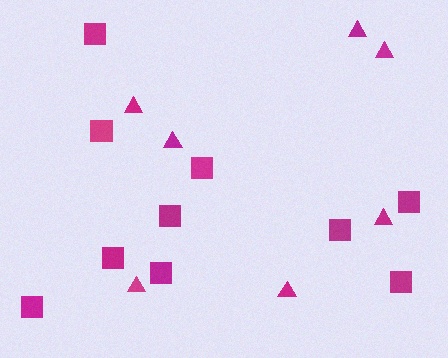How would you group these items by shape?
There are 2 groups: one group of triangles (7) and one group of squares (10).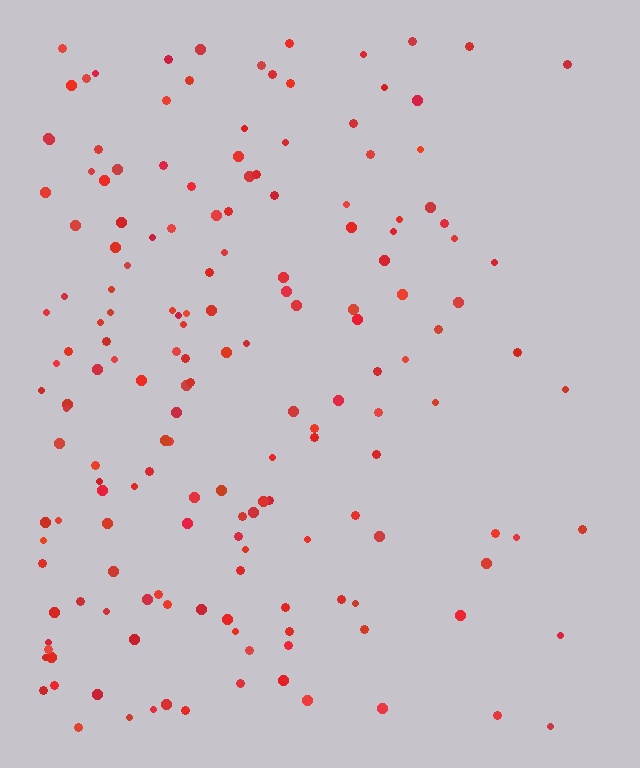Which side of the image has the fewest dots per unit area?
The right.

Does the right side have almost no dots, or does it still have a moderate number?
Still a moderate number, just noticeably fewer than the left.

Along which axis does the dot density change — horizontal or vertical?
Horizontal.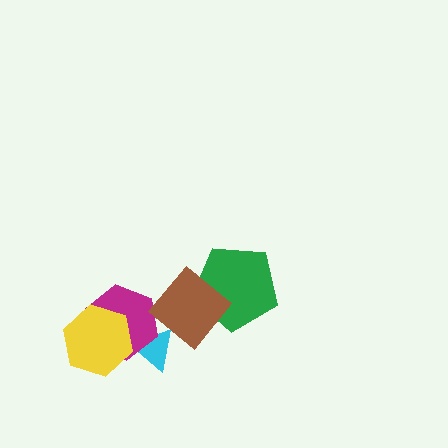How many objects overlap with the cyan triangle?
2 objects overlap with the cyan triangle.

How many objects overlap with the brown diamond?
3 objects overlap with the brown diamond.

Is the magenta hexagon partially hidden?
Yes, it is partially covered by another shape.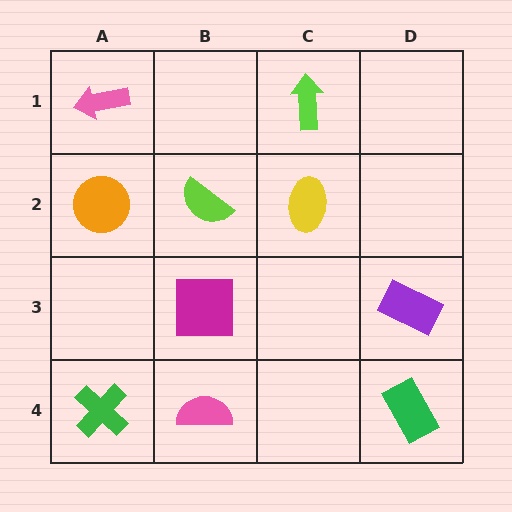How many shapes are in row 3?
2 shapes.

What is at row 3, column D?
A purple rectangle.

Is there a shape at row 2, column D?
No, that cell is empty.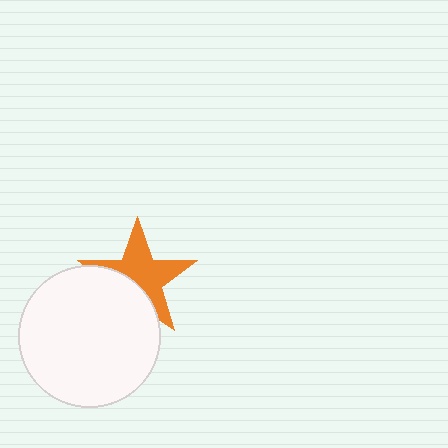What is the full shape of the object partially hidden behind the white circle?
The partially hidden object is an orange star.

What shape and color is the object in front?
The object in front is a white circle.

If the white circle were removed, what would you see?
You would see the complete orange star.